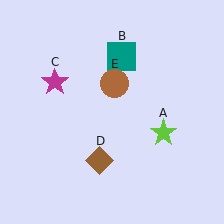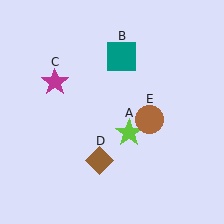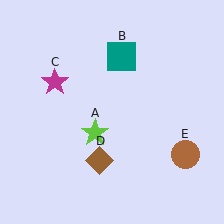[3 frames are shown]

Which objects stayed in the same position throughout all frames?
Teal square (object B) and magenta star (object C) and brown diamond (object D) remained stationary.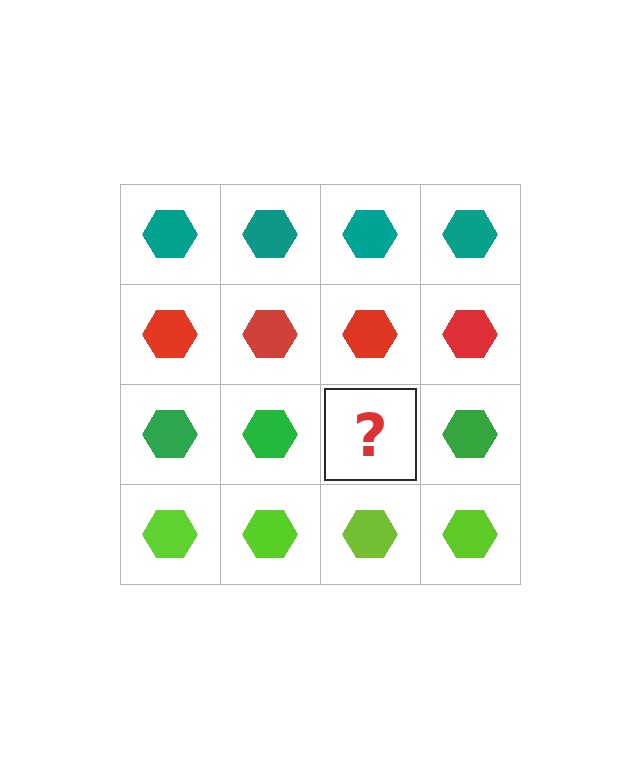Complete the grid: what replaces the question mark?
The question mark should be replaced with a green hexagon.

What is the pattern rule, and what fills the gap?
The rule is that each row has a consistent color. The gap should be filled with a green hexagon.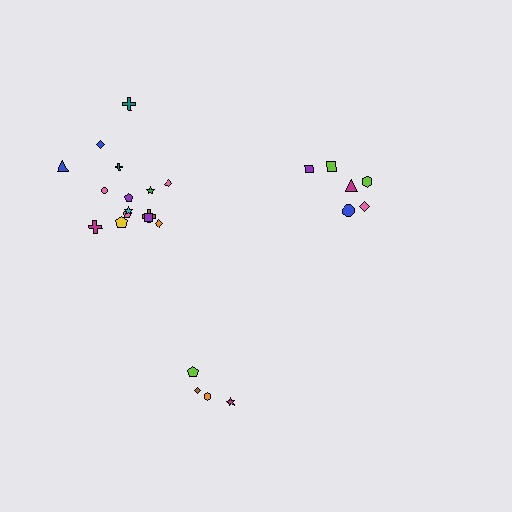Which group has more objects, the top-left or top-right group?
The top-left group.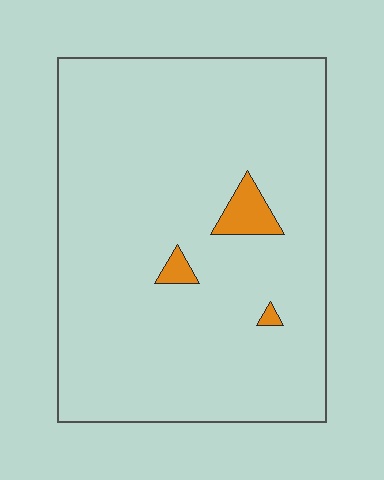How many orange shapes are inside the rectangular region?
3.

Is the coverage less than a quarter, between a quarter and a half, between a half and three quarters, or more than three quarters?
Less than a quarter.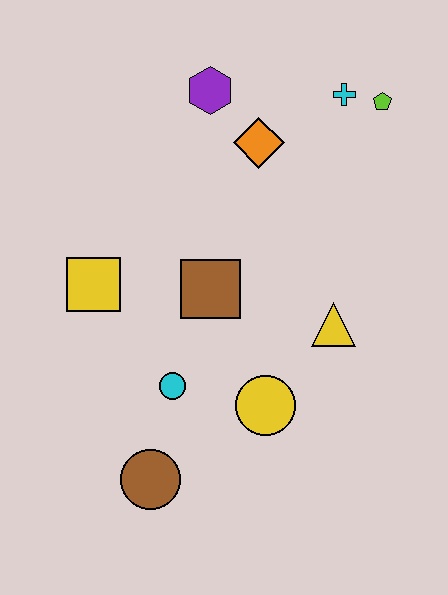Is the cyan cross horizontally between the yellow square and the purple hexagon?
No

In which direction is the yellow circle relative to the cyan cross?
The yellow circle is below the cyan cross.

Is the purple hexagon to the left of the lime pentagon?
Yes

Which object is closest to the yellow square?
The brown square is closest to the yellow square.